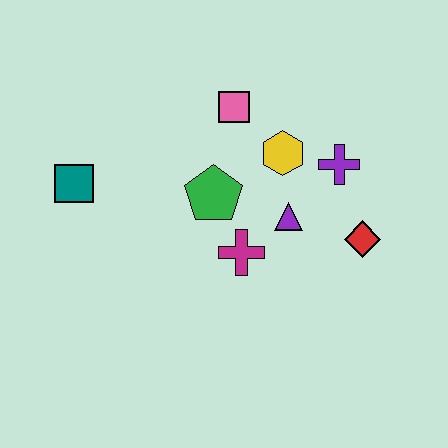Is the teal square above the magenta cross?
Yes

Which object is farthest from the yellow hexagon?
The teal square is farthest from the yellow hexagon.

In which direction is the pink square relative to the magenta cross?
The pink square is above the magenta cross.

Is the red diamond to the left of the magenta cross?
No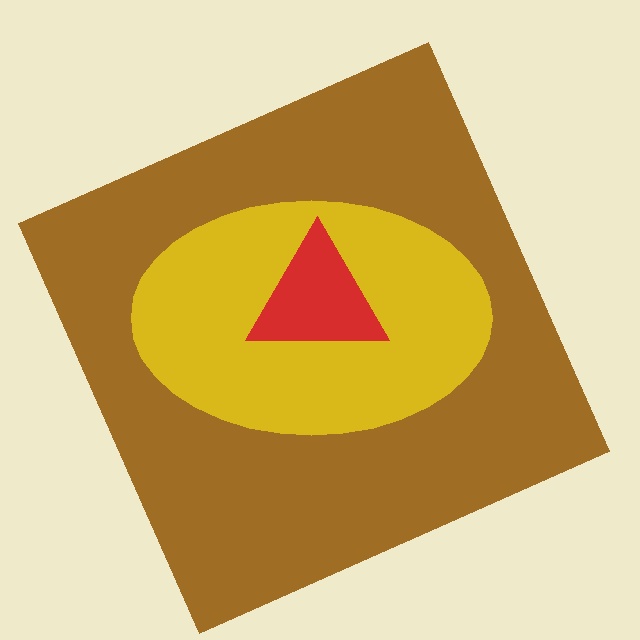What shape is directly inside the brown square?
The yellow ellipse.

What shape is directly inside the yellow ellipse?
The red triangle.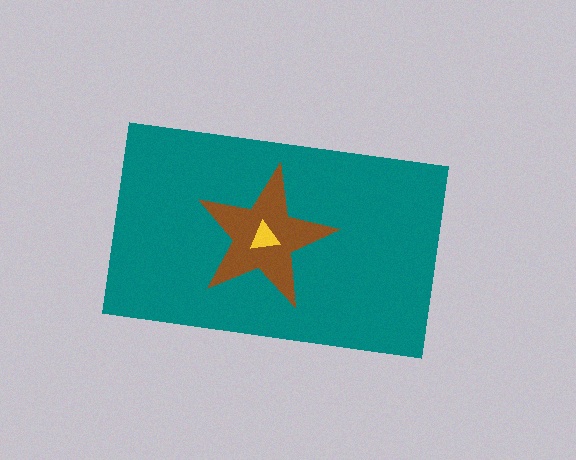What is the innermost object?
The yellow triangle.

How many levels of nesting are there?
3.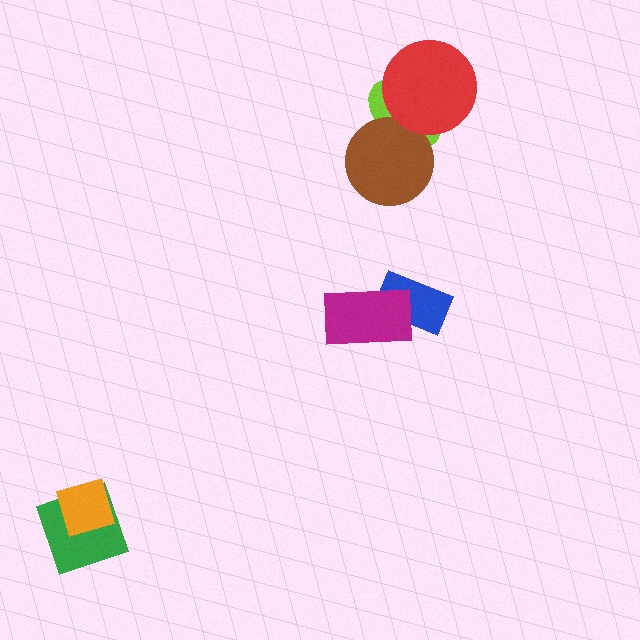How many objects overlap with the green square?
1 object overlaps with the green square.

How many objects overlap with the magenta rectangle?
1 object overlaps with the magenta rectangle.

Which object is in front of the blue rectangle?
The magenta rectangle is in front of the blue rectangle.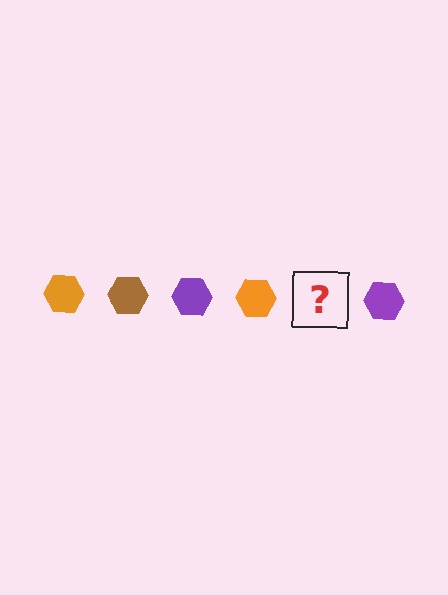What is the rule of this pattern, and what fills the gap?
The rule is that the pattern cycles through orange, brown, purple hexagons. The gap should be filled with a brown hexagon.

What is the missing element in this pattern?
The missing element is a brown hexagon.